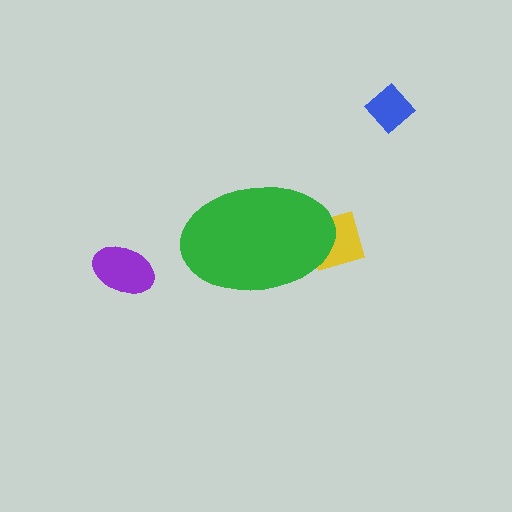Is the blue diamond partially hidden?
No, the blue diamond is fully visible.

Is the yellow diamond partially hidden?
Yes, the yellow diamond is partially hidden behind the green ellipse.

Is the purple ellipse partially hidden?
No, the purple ellipse is fully visible.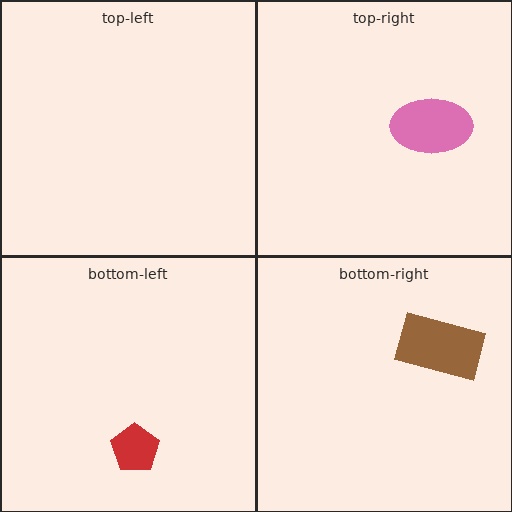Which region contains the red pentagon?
The bottom-left region.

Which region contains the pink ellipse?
The top-right region.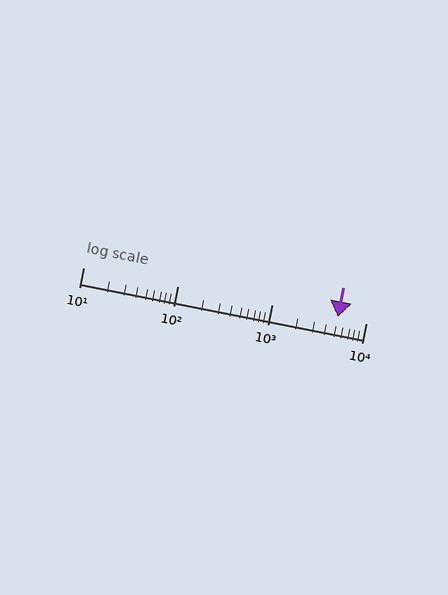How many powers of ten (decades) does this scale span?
The scale spans 3 decades, from 10 to 10000.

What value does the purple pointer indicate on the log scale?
The pointer indicates approximately 5000.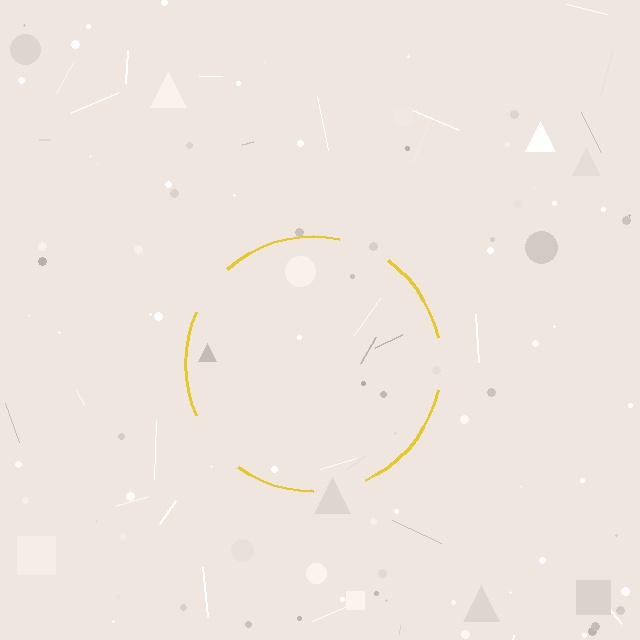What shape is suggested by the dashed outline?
The dashed outline suggests a circle.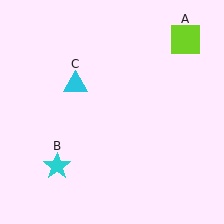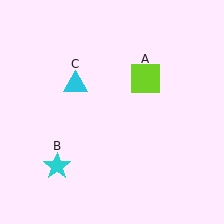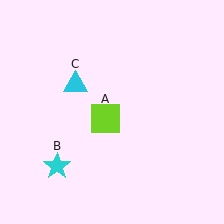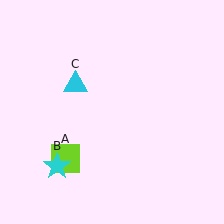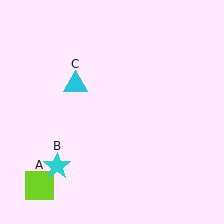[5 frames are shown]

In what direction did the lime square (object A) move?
The lime square (object A) moved down and to the left.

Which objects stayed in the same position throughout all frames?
Cyan star (object B) and cyan triangle (object C) remained stationary.